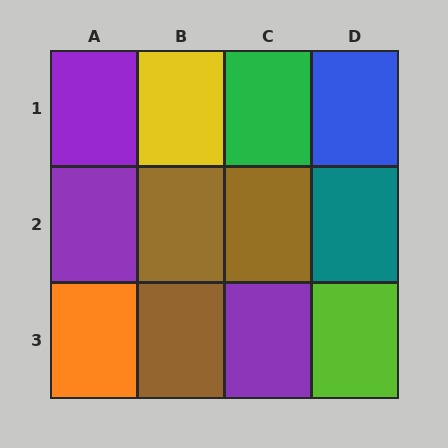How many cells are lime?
1 cell is lime.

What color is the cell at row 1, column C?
Green.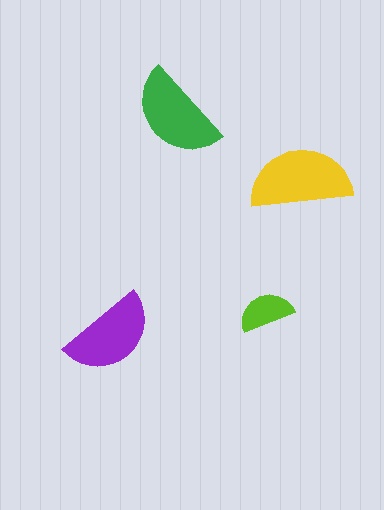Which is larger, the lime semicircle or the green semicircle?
The green one.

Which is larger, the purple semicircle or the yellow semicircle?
The yellow one.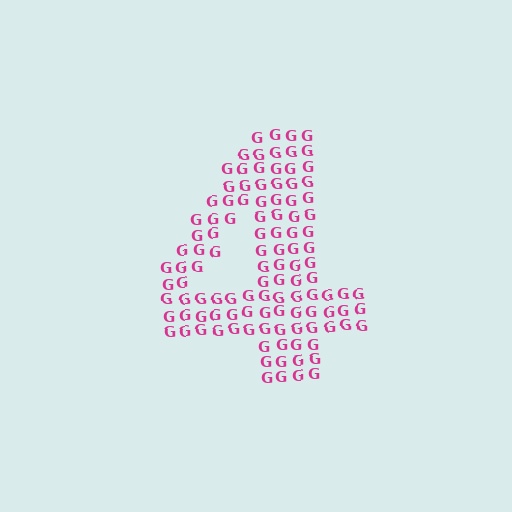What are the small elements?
The small elements are letter G's.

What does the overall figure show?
The overall figure shows the digit 4.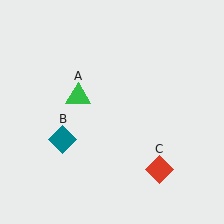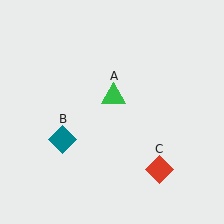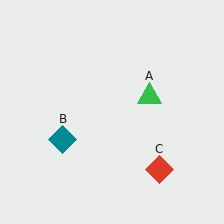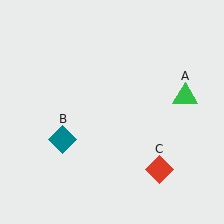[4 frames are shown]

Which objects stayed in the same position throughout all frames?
Teal diamond (object B) and red diamond (object C) remained stationary.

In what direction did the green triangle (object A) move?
The green triangle (object A) moved right.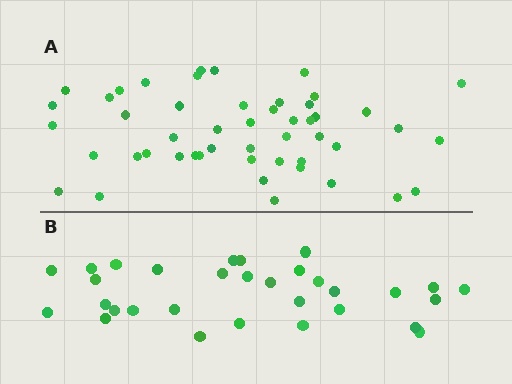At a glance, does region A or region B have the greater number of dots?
Region A (the top region) has more dots.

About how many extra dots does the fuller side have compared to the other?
Region A has approximately 20 more dots than region B.